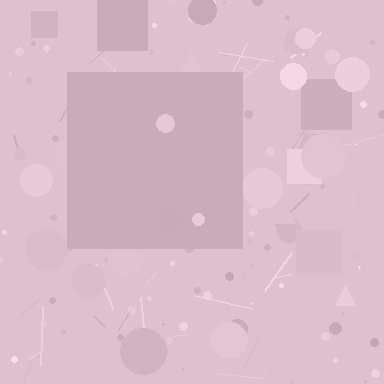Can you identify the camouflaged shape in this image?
The camouflaged shape is a square.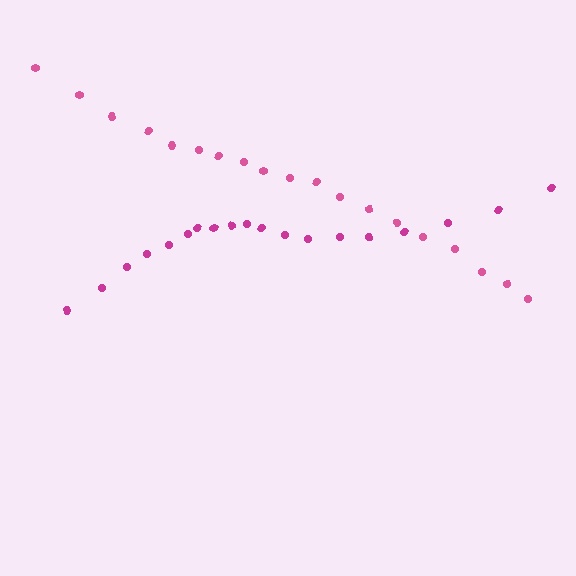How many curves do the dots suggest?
There are 2 distinct paths.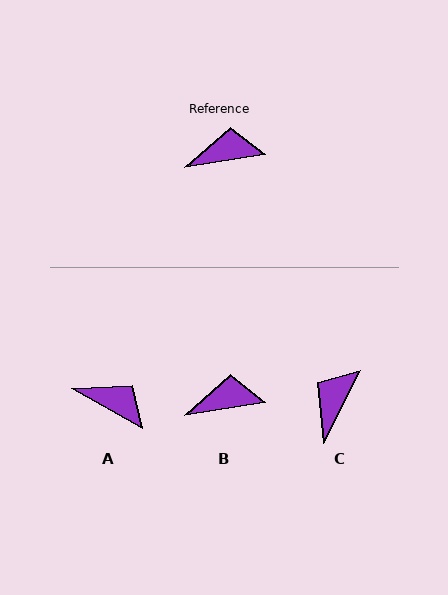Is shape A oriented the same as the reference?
No, it is off by about 39 degrees.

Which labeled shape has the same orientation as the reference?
B.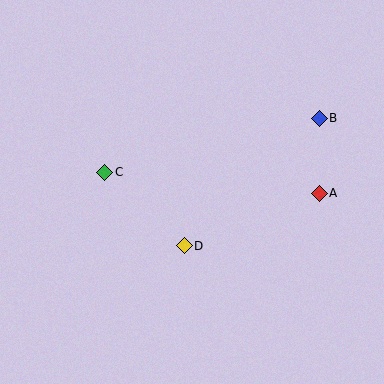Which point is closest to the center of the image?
Point D at (184, 246) is closest to the center.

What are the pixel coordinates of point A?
Point A is at (319, 193).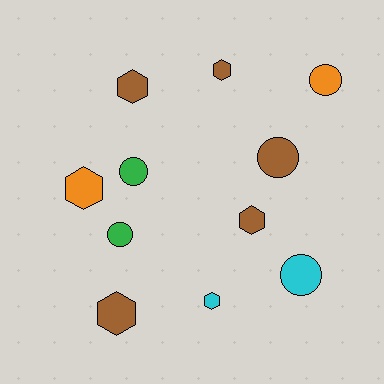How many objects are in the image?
There are 11 objects.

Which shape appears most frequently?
Hexagon, with 6 objects.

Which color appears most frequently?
Brown, with 5 objects.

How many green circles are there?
There are 2 green circles.